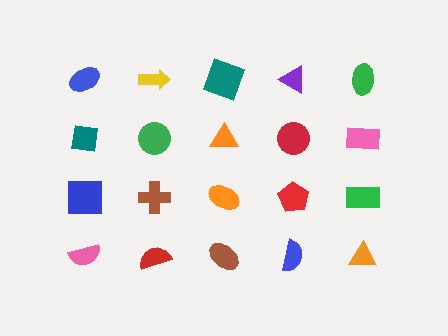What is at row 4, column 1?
A pink semicircle.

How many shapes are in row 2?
5 shapes.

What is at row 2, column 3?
An orange triangle.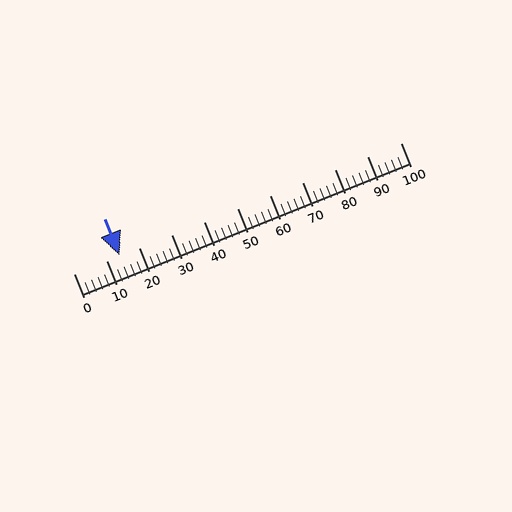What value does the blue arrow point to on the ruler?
The blue arrow points to approximately 14.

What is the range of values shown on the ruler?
The ruler shows values from 0 to 100.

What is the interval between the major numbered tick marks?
The major tick marks are spaced 10 units apart.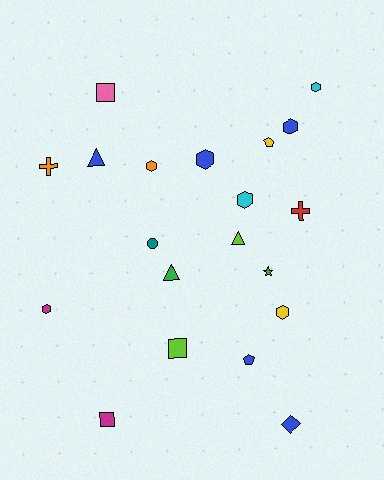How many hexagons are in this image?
There are 7 hexagons.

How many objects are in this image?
There are 20 objects.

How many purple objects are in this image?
There are no purple objects.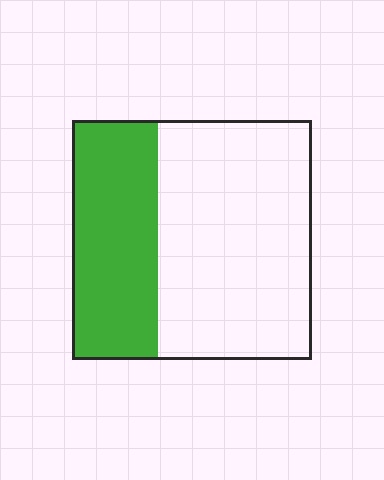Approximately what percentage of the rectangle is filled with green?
Approximately 35%.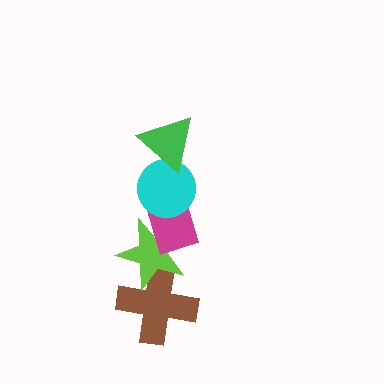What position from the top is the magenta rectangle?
The magenta rectangle is 3rd from the top.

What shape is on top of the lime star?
The magenta rectangle is on top of the lime star.